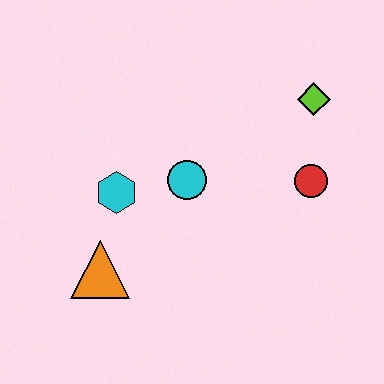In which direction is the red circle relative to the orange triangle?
The red circle is to the right of the orange triangle.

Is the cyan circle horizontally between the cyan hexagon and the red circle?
Yes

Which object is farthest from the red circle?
The orange triangle is farthest from the red circle.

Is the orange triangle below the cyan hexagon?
Yes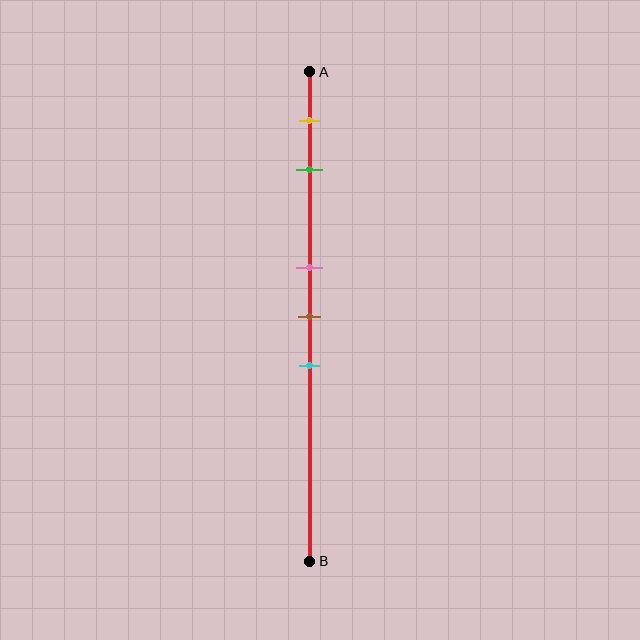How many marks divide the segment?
There are 5 marks dividing the segment.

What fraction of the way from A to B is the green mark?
The green mark is approximately 20% (0.2) of the way from A to B.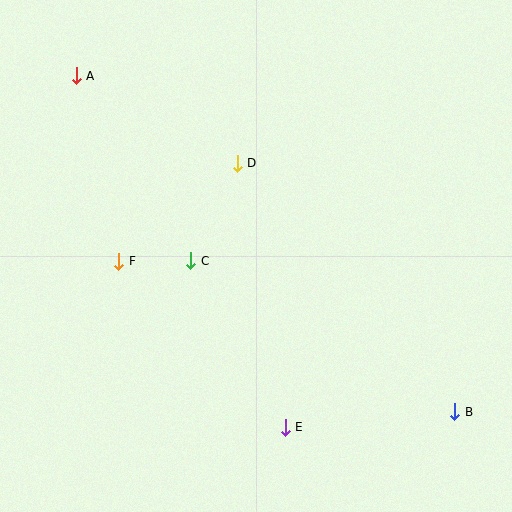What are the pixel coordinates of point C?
Point C is at (191, 261).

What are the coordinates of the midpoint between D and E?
The midpoint between D and E is at (261, 295).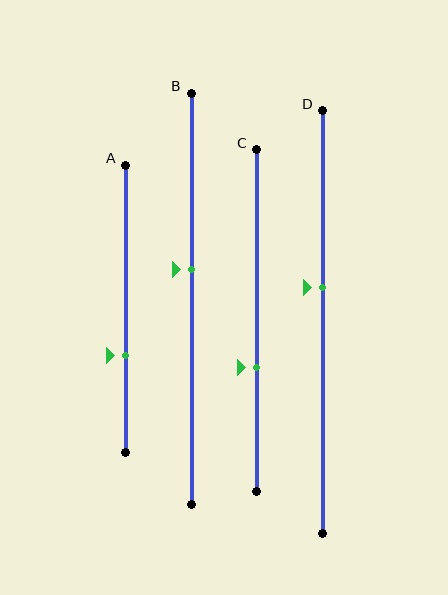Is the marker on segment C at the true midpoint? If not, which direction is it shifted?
No, the marker on segment C is shifted downward by about 14% of the segment length.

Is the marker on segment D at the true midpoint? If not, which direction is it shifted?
No, the marker on segment D is shifted upward by about 8% of the segment length.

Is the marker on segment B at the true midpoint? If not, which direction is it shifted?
No, the marker on segment B is shifted upward by about 7% of the segment length.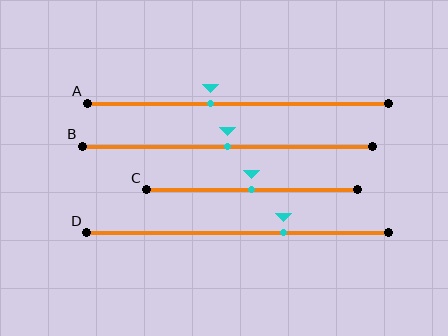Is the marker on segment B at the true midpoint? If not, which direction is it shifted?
Yes, the marker on segment B is at the true midpoint.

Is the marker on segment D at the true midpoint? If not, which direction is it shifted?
No, the marker on segment D is shifted to the right by about 15% of the segment length.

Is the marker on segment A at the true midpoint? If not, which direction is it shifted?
No, the marker on segment A is shifted to the left by about 9% of the segment length.